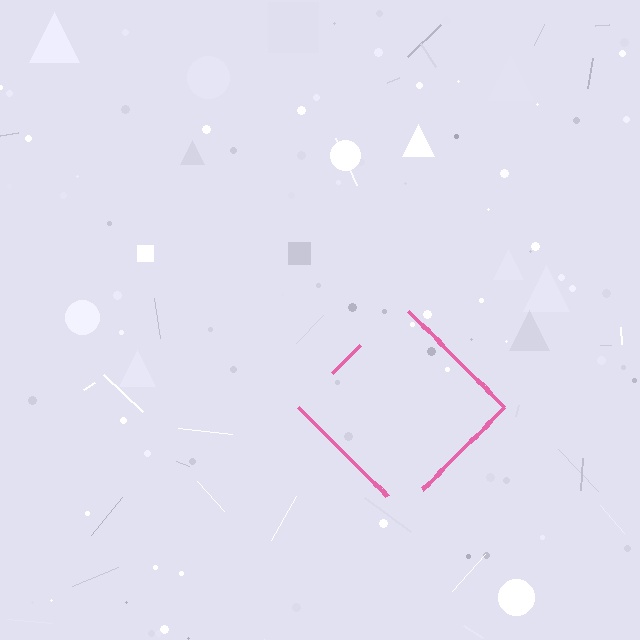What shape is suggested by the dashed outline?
The dashed outline suggests a diamond.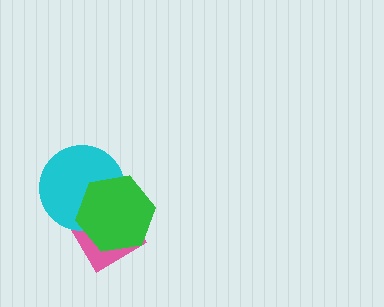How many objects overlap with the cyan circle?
2 objects overlap with the cyan circle.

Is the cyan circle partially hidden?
Yes, it is partially covered by another shape.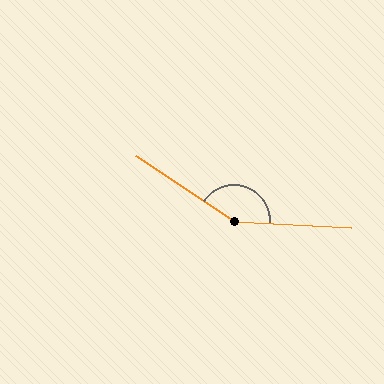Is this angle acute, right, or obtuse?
It is obtuse.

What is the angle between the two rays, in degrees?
Approximately 149 degrees.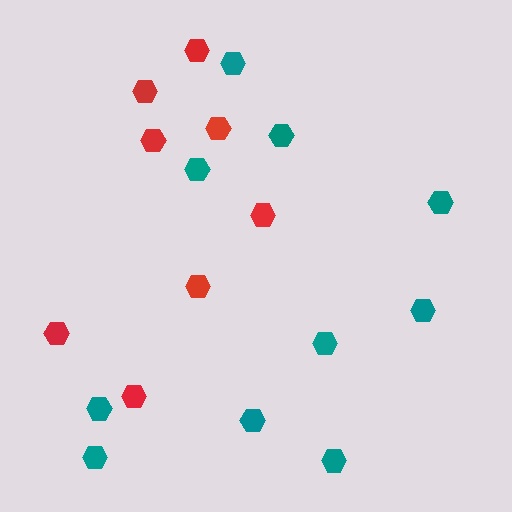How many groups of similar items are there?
There are 2 groups: one group of red hexagons (8) and one group of teal hexagons (10).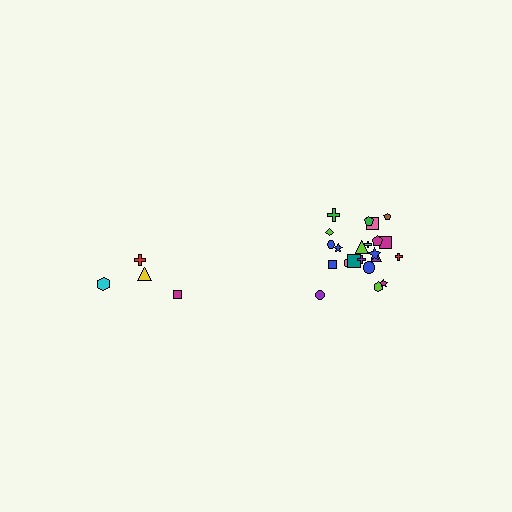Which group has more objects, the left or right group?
The right group.